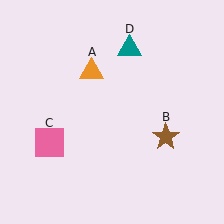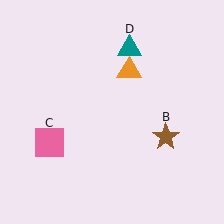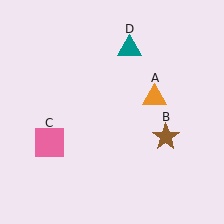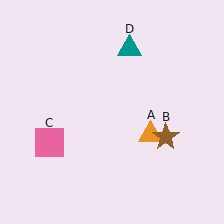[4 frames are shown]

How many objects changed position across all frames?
1 object changed position: orange triangle (object A).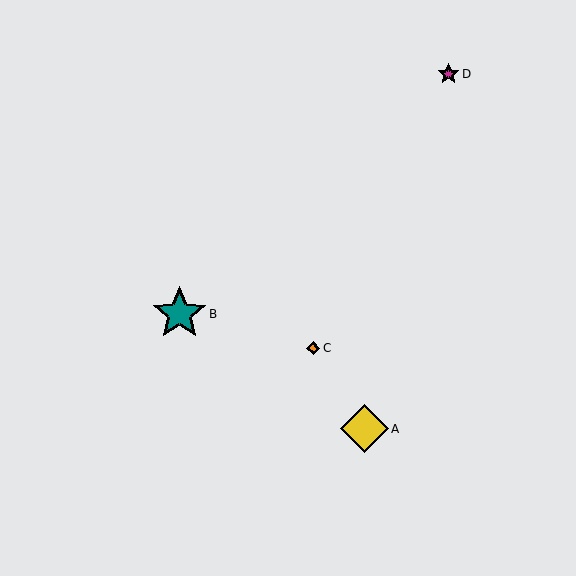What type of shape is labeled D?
Shape D is a magenta star.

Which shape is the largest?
The teal star (labeled B) is the largest.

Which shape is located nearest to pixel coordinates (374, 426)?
The yellow diamond (labeled A) at (364, 429) is nearest to that location.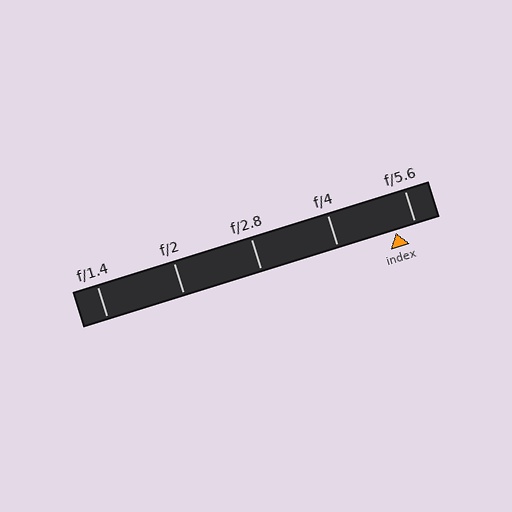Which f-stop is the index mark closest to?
The index mark is closest to f/5.6.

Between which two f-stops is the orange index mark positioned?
The index mark is between f/4 and f/5.6.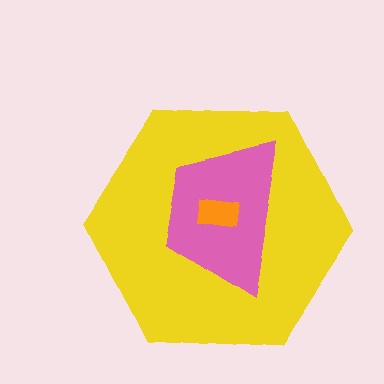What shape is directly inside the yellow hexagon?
The pink trapezoid.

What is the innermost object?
The orange rectangle.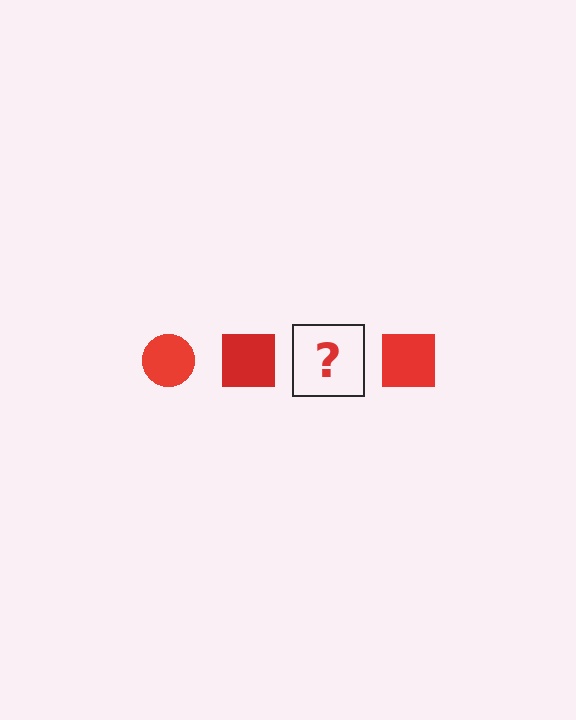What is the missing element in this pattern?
The missing element is a red circle.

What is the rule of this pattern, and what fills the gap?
The rule is that the pattern cycles through circle, square shapes in red. The gap should be filled with a red circle.